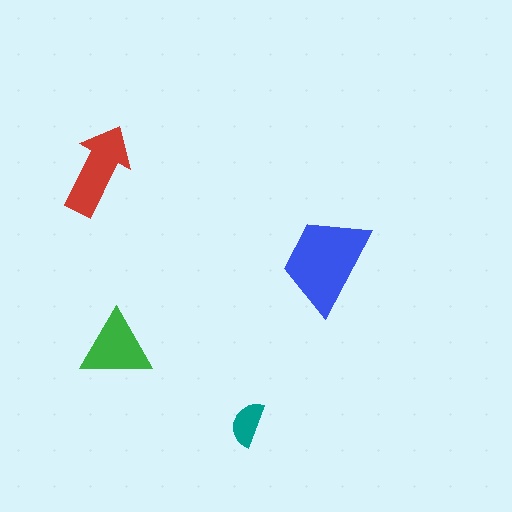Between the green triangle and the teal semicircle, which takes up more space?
The green triangle.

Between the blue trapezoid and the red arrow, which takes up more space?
The blue trapezoid.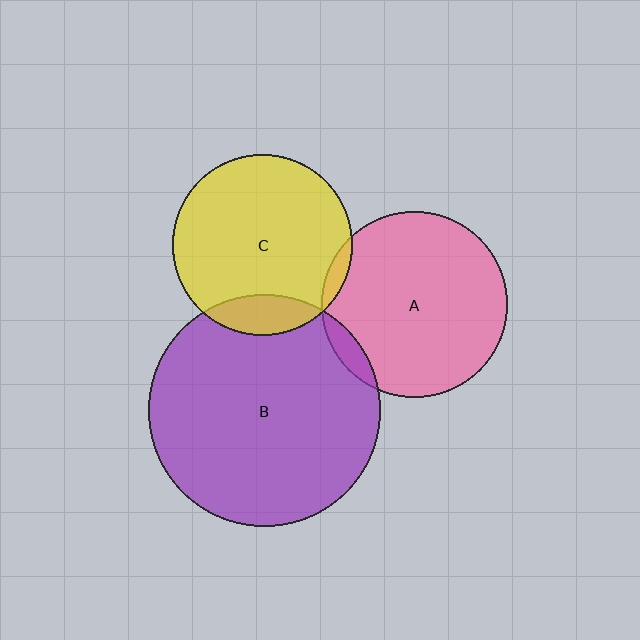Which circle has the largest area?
Circle B (purple).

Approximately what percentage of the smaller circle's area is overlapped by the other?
Approximately 5%.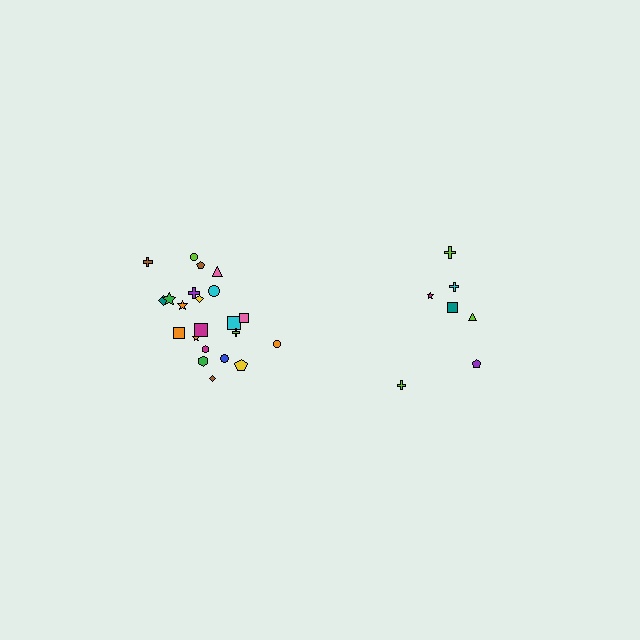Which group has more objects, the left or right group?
The left group.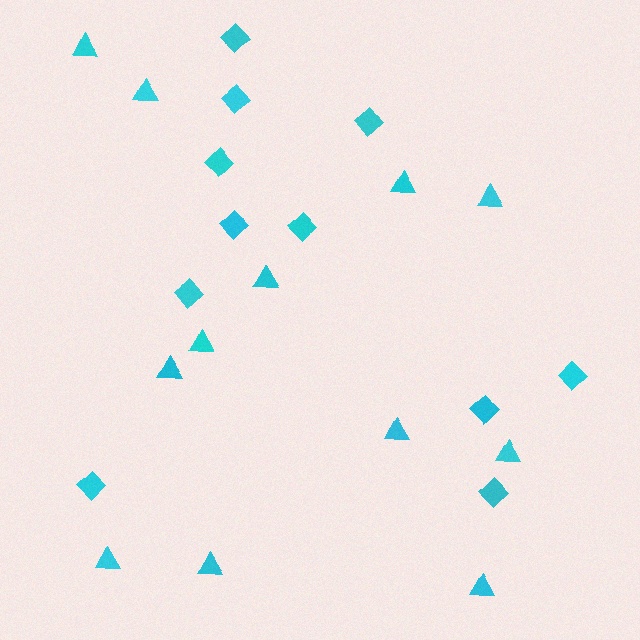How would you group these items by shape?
There are 2 groups: one group of diamonds (11) and one group of triangles (12).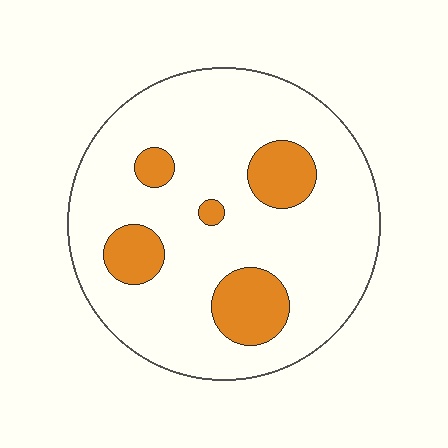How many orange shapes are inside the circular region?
5.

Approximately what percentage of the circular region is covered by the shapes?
Approximately 15%.